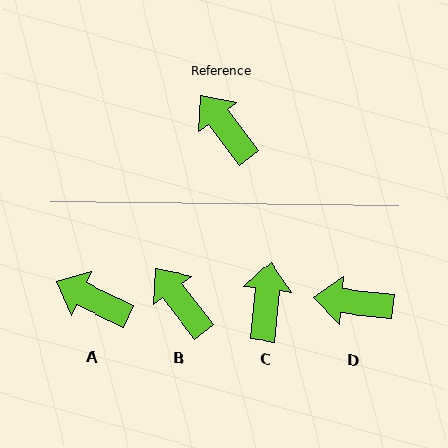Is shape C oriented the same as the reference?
No, it is off by about 43 degrees.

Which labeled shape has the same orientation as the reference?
B.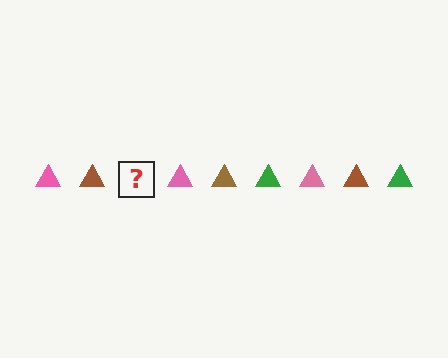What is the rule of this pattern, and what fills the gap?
The rule is that the pattern cycles through pink, brown, green triangles. The gap should be filled with a green triangle.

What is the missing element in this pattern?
The missing element is a green triangle.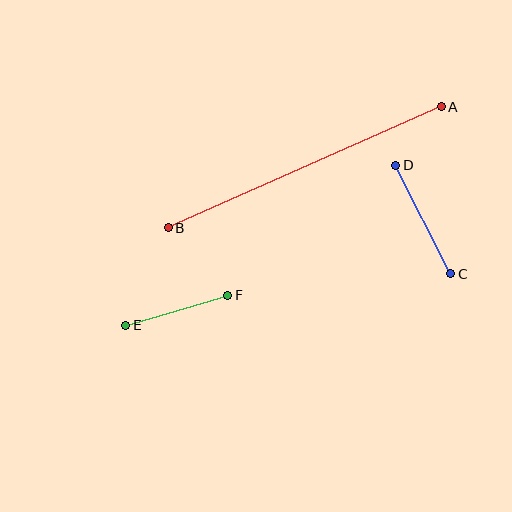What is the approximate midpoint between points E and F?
The midpoint is at approximately (177, 310) pixels.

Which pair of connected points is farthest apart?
Points A and B are farthest apart.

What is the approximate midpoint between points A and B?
The midpoint is at approximately (305, 167) pixels.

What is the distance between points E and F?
The distance is approximately 106 pixels.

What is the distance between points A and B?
The distance is approximately 299 pixels.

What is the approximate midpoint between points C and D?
The midpoint is at approximately (423, 219) pixels.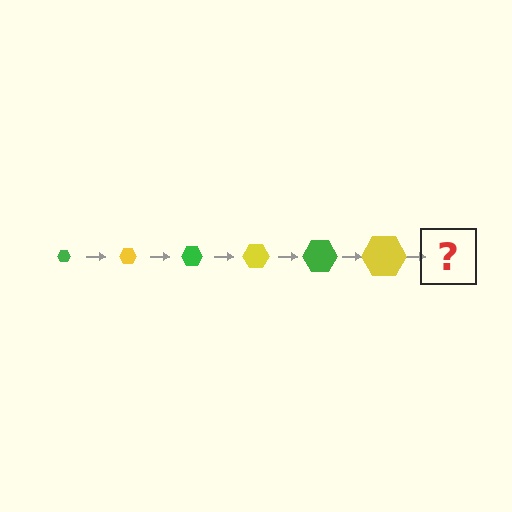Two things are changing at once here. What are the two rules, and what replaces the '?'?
The two rules are that the hexagon grows larger each step and the color cycles through green and yellow. The '?' should be a green hexagon, larger than the previous one.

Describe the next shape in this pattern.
It should be a green hexagon, larger than the previous one.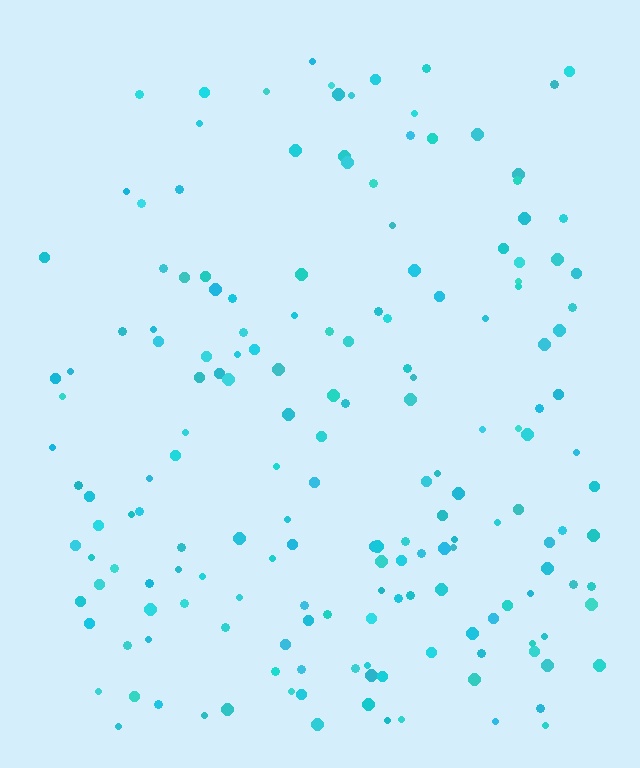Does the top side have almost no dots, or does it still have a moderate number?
Still a moderate number, just noticeably fewer than the bottom.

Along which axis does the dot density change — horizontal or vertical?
Vertical.